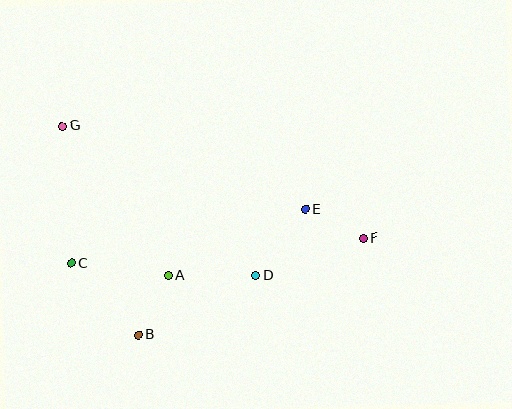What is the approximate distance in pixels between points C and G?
The distance between C and G is approximately 138 pixels.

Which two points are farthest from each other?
Points F and G are farthest from each other.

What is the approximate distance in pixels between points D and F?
The distance between D and F is approximately 114 pixels.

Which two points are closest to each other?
Points E and F are closest to each other.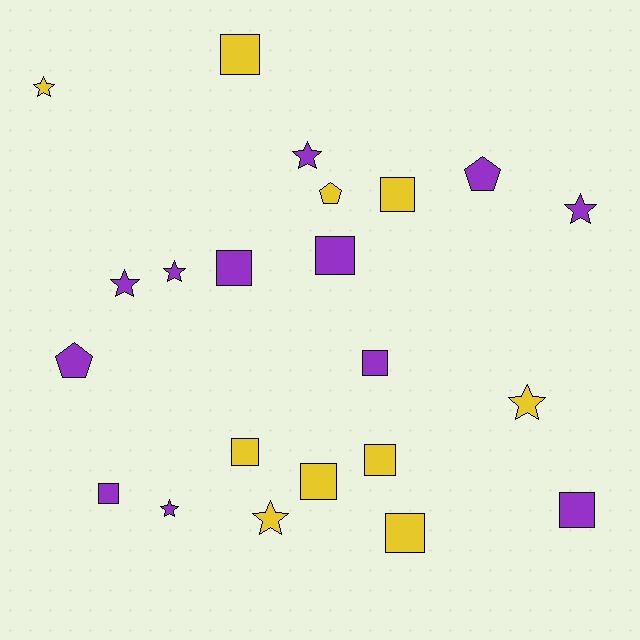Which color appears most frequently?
Purple, with 12 objects.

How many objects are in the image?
There are 22 objects.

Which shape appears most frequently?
Square, with 11 objects.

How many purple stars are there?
There are 5 purple stars.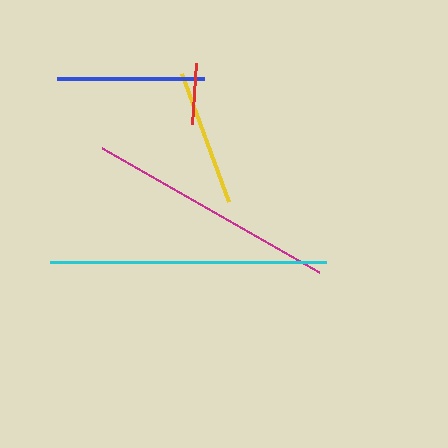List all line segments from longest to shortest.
From longest to shortest: cyan, magenta, blue, yellow, red.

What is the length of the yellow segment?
The yellow segment is approximately 137 pixels long.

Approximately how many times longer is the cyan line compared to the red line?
The cyan line is approximately 4.5 times the length of the red line.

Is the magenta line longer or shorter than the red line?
The magenta line is longer than the red line.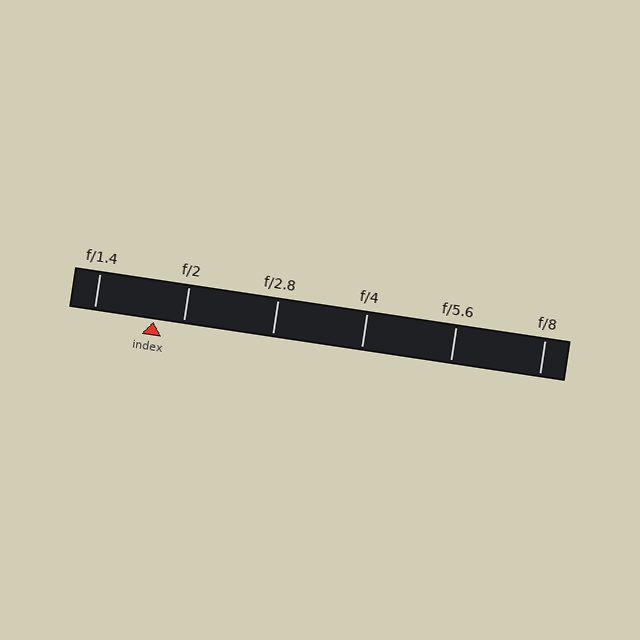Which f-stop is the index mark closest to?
The index mark is closest to f/2.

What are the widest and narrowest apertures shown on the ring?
The widest aperture shown is f/1.4 and the narrowest is f/8.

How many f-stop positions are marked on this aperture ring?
There are 6 f-stop positions marked.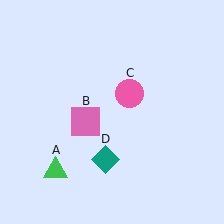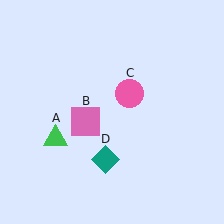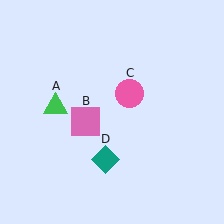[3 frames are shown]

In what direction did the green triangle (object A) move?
The green triangle (object A) moved up.